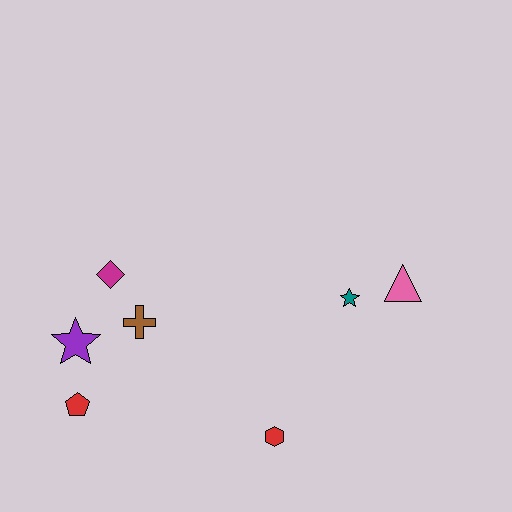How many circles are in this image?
There are no circles.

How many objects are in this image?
There are 7 objects.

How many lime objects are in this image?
There are no lime objects.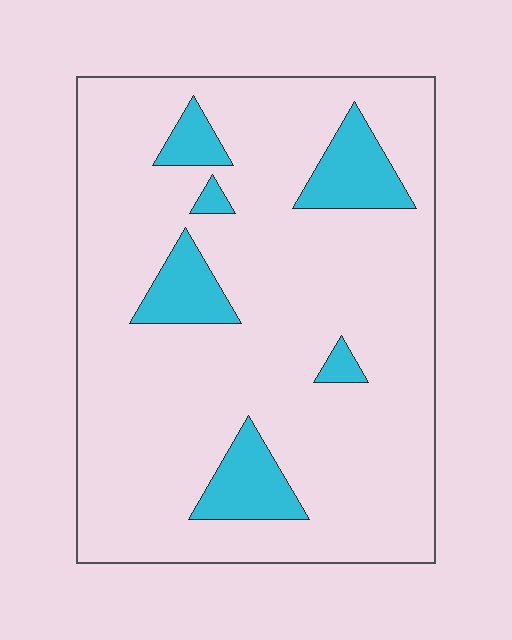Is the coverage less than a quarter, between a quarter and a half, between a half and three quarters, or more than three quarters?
Less than a quarter.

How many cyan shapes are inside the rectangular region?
6.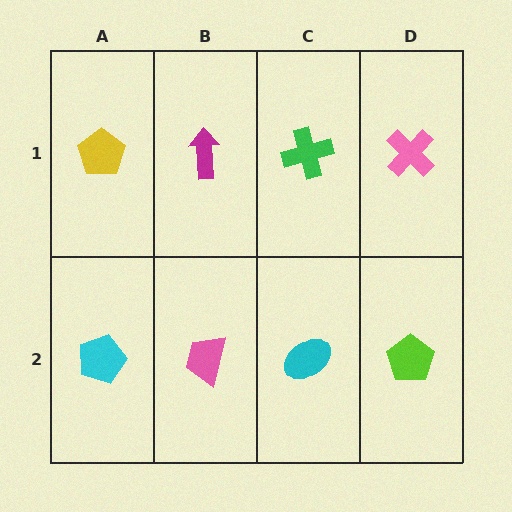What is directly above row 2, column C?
A green cross.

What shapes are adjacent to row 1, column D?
A lime pentagon (row 2, column D), a green cross (row 1, column C).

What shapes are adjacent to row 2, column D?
A pink cross (row 1, column D), a cyan ellipse (row 2, column C).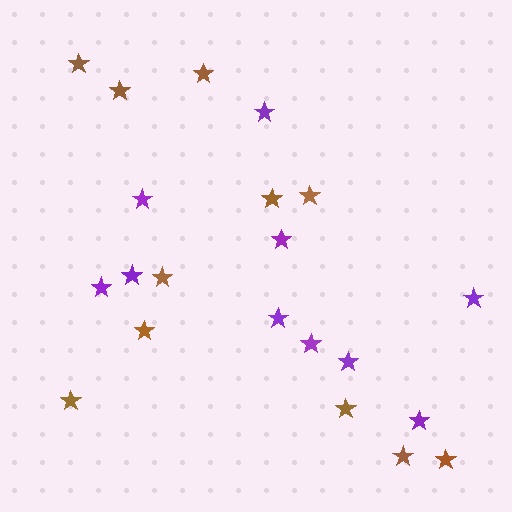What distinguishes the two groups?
There are 2 groups: one group of purple stars (10) and one group of brown stars (11).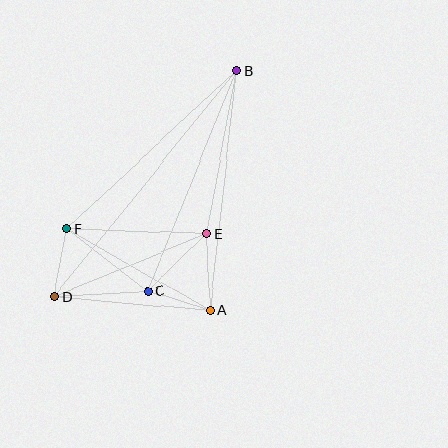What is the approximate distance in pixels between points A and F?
The distance between A and F is approximately 165 pixels.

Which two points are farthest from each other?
Points B and D are farthest from each other.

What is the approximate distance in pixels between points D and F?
The distance between D and F is approximately 69 pixels.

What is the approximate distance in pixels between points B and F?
The distance between B and F is approximately 232 pixels.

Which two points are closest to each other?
Points A and C are closest to each other.